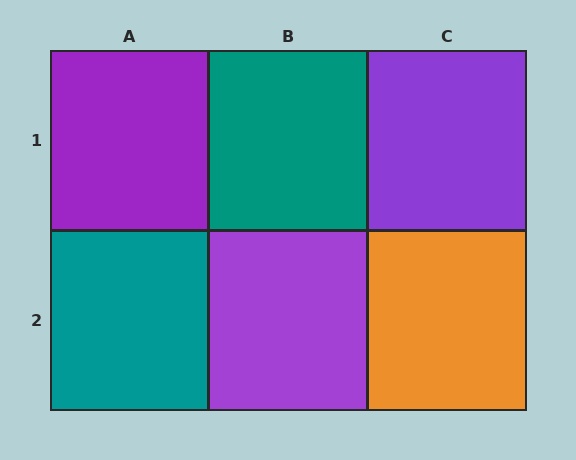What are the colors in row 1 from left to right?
Purple, teal, purple.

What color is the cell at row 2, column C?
Orange.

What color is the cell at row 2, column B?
Purple.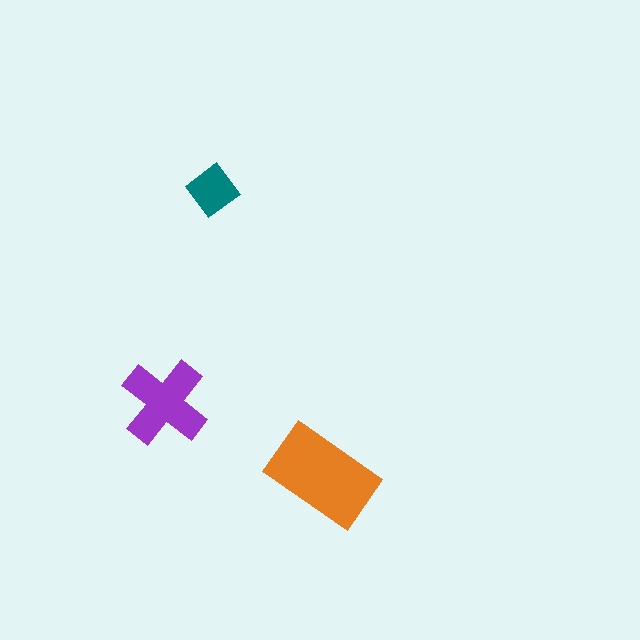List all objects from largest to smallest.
The orange rectangle, the purple cross, the teal diamond.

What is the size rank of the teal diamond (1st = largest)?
3rd.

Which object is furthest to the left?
The purple cross is leftmost.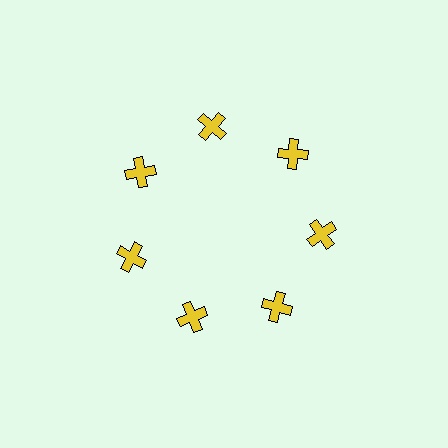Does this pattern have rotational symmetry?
Yes, this pattern has 7-fold rotational symmetry. It looks the same after rotating 51 degrees around the center.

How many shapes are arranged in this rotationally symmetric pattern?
There are 7 shapes, arranged in 7 groups of 1.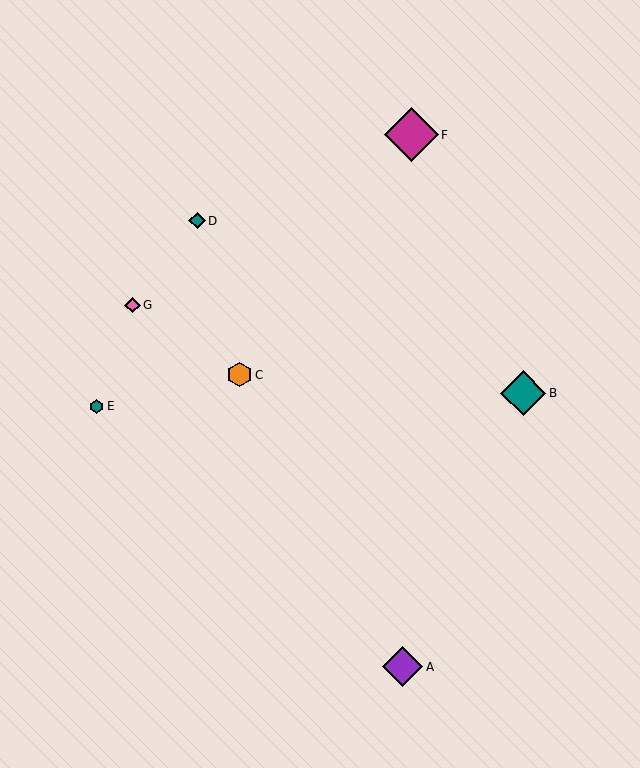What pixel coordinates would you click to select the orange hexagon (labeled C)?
Click at (240, 375) to select the orange hexagon C.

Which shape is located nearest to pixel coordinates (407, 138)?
The magenta diamond (labeled F) at (411, 135) is nearest to that location.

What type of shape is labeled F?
Shape F is a magenta diamond.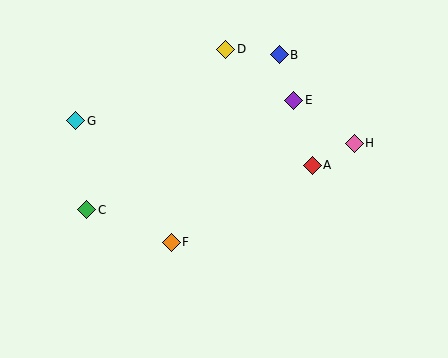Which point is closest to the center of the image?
Point F at (171, 242) is closest to the center.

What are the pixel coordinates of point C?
Point C is at (87, 210).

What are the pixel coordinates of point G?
Point G is at (76, 121).